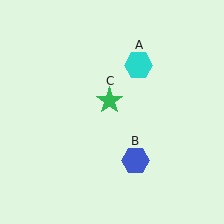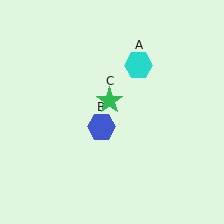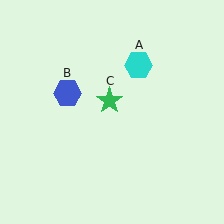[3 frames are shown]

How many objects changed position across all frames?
1 object changed position: blue hexagon (object B).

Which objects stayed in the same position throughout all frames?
Cyan hexagon (object A) and green star (object C) remained stationary.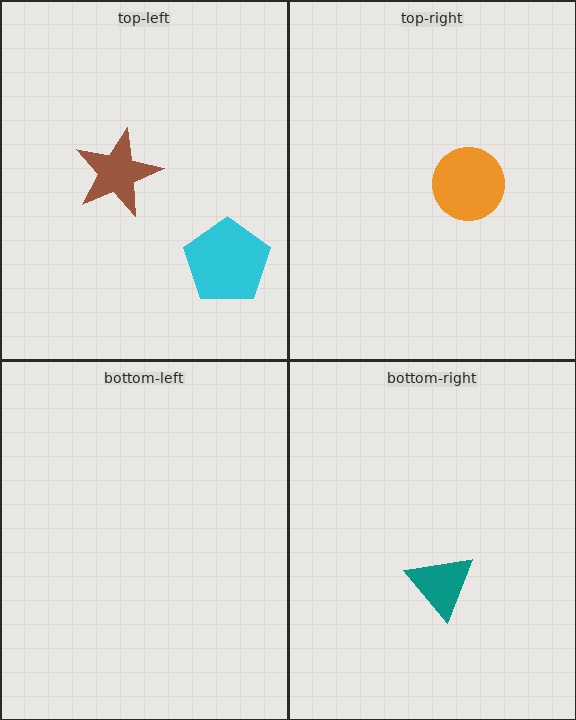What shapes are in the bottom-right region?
The teal triangle.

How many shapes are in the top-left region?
2.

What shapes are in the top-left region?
The brown star, the cyan pentagon.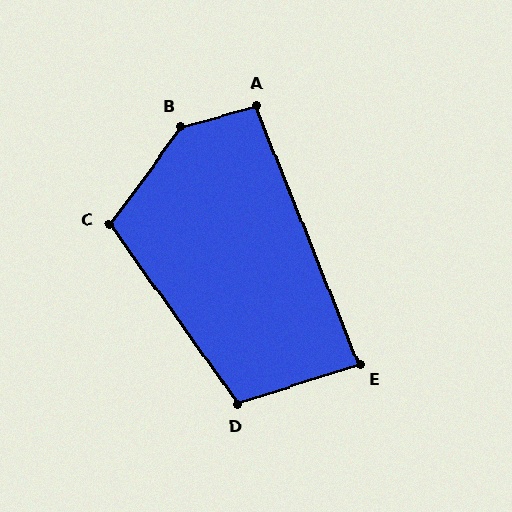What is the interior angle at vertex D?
Approximately 107 degrees (obtuse).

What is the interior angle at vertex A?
Approximately 97 degrees (obtuse).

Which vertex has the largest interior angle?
B, at approximately 141 degrees.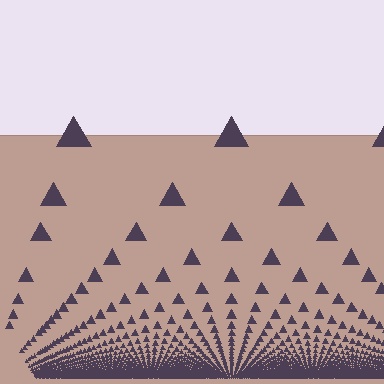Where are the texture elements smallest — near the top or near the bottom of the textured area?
Near the bottom.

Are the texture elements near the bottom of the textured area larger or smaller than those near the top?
Smaller. The gradient is inverted — elements near the bottom are smaller and denser.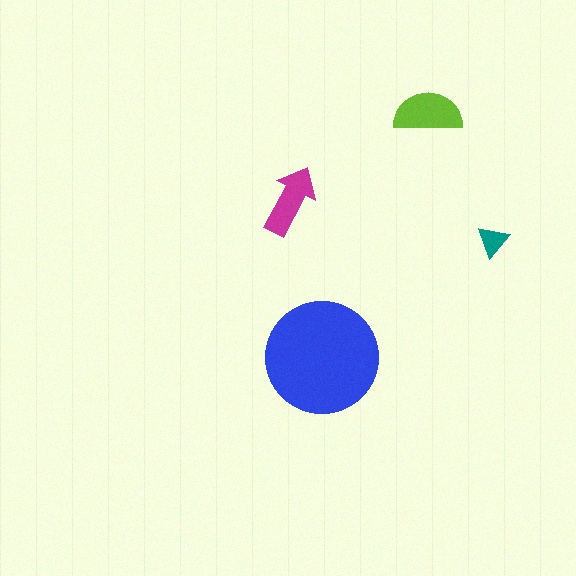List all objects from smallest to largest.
The teal triangle, the magenta arrow, the lime semicircle, the blue circle.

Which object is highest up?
The lime semicircle is topmost.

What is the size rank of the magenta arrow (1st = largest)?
3rd.